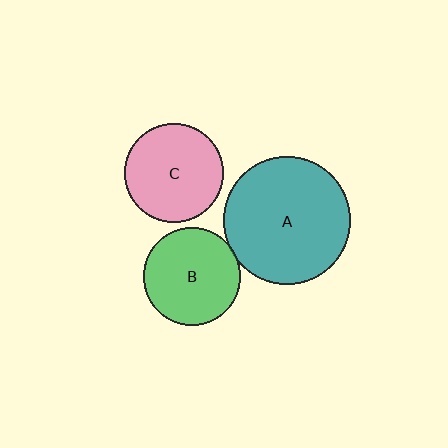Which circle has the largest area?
Circle A (teal).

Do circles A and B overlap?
Yes.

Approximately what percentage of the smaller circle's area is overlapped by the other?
Approximately 5%.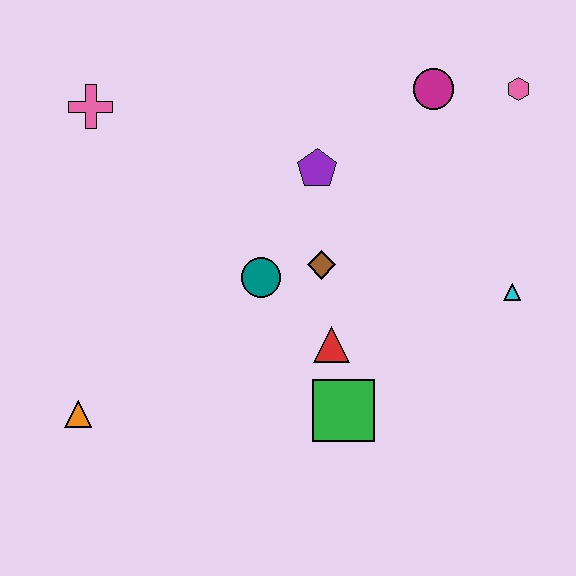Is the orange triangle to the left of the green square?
Yes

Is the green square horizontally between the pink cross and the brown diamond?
No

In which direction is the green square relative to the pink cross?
The green square is below the pink cross.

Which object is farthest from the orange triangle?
The pink hexagon is farthest from the orange triangle.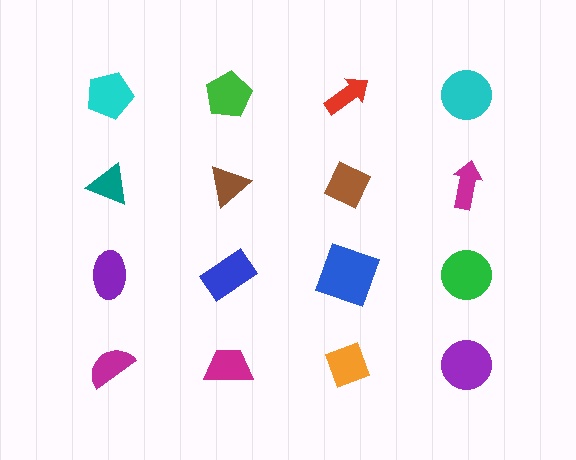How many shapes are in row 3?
4 shapes.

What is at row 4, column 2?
A magenta trapezoid.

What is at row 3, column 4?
A green circle.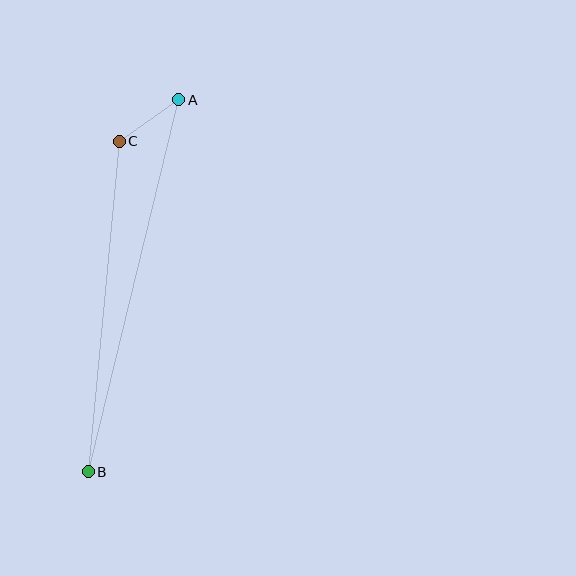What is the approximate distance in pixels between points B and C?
The distance between B and C is approximately 332 pixels.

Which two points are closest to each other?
Points A and C are closest to each other.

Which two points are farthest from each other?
Points A and B are farthest from each other.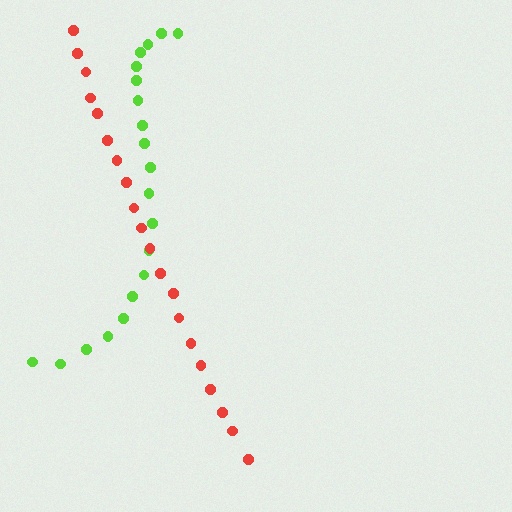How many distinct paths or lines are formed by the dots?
There are 2 distinct paths.